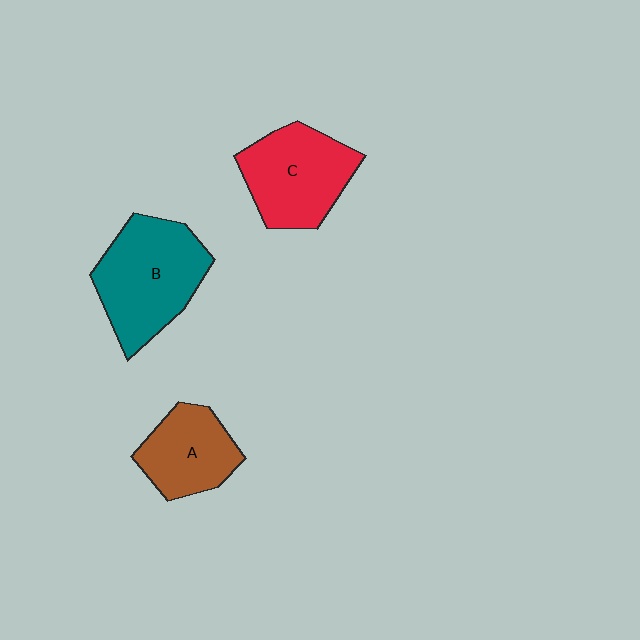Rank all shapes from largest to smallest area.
From largest to smallest: B (teal), C (red), A (brown).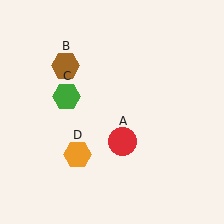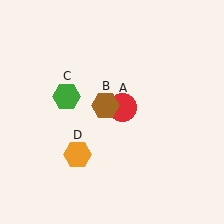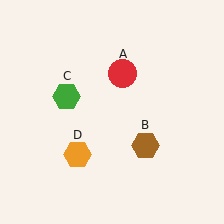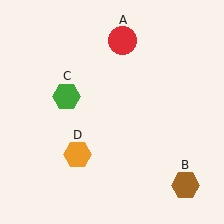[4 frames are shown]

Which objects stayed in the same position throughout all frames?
Green hexagon (object C) and orange hexagon (object D) remained stationary.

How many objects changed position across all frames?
2 objects changed position: red circle (object A), brown hexagon (object B).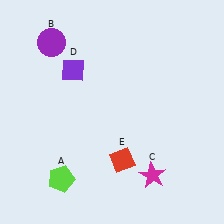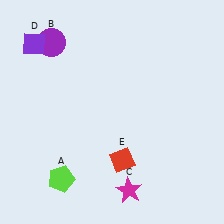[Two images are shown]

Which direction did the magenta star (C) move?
The magenta star (C) moved left.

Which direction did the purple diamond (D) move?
The purple diamond (D) moved left.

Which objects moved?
The objects that moved are: the magenta star (C), the purple diamond (D).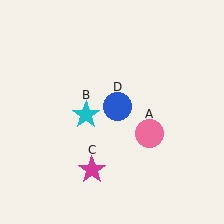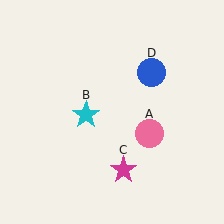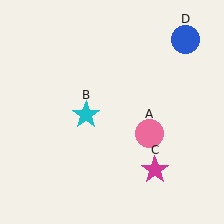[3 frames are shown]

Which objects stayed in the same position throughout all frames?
Pink circle (object A) and cyan star (object B) remained stationary.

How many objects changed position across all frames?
2 objects changed position: magenta star (object C), blue circle (object D).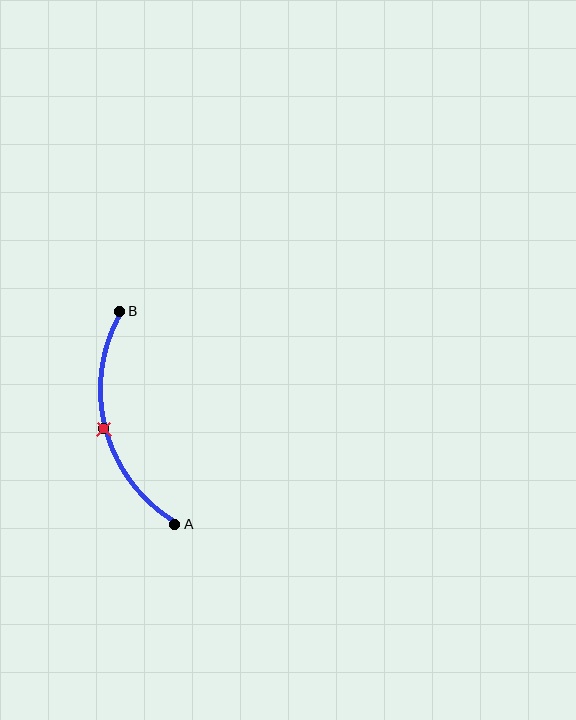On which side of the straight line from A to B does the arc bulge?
The arc bulges to the left of the straight line connecting A and B.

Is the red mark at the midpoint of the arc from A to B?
Yes. The red mark lies on the arc at equal arc-length from both A and B — it is the arc midpoint.